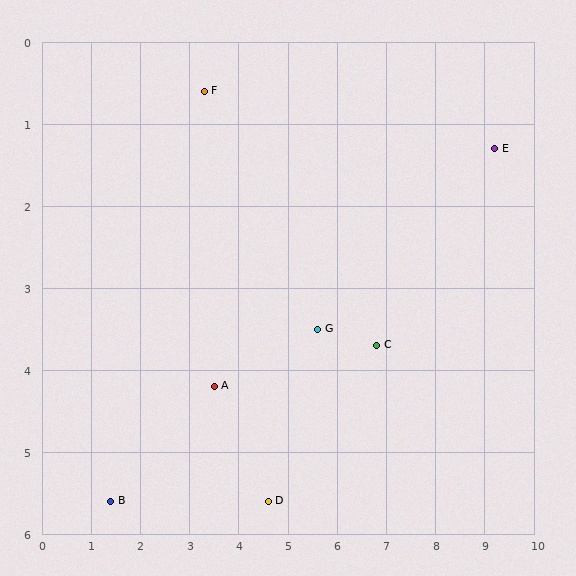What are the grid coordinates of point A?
Point A is at approximately (3.5, 4.2).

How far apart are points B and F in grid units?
Points B and F are about 5.3 grid units apart.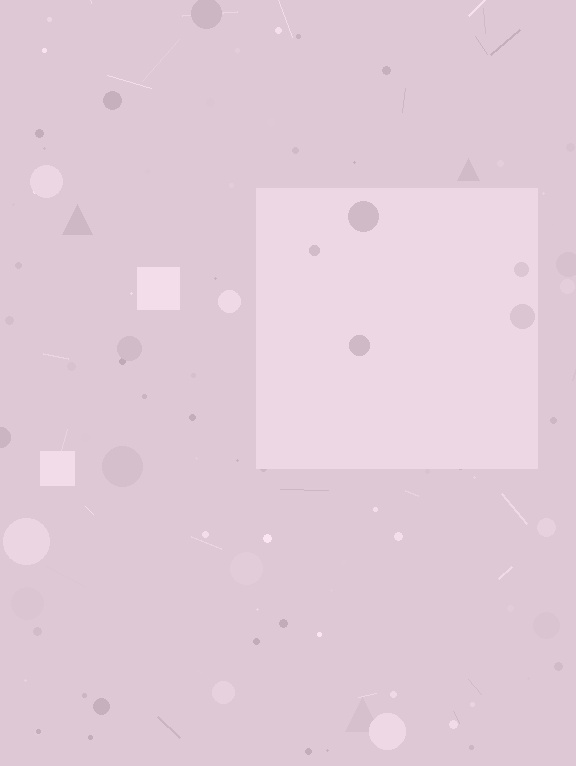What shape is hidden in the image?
A square is hidden in the image.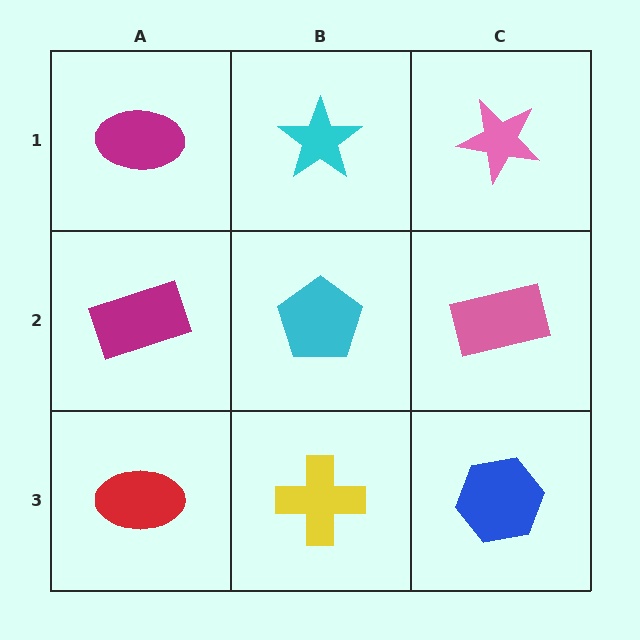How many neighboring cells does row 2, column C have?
3.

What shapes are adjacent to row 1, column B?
A cyan pentagon (row 2, column B), a magenta ellipse (row 1, column A), a pink star (row 1, column C).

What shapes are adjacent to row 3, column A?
A magenta rectangle (row 2, column A), a yellow cross (row 3, column B).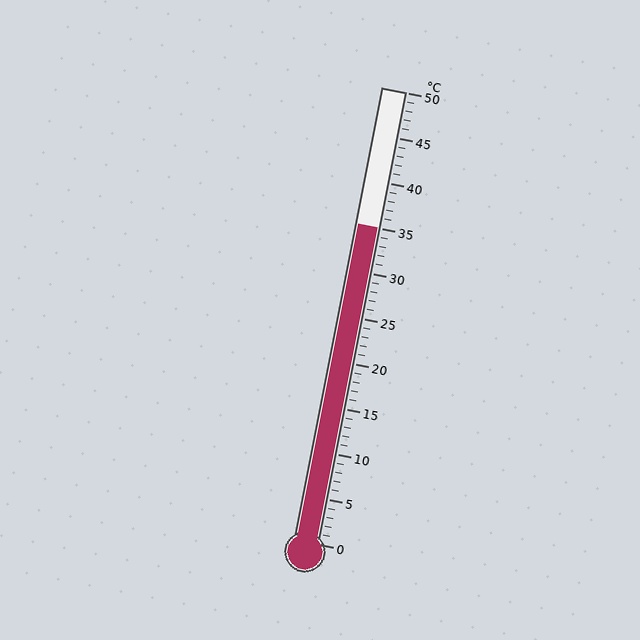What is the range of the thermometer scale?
The thermometer scale ranges from 0°C to 50°C.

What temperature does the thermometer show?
The thermometer shows approximately 35°C.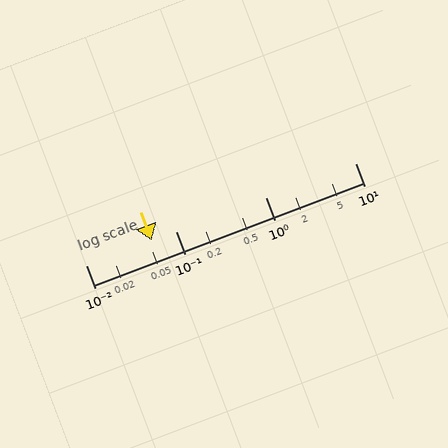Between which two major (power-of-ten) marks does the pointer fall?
The pointer is between 0.01 and 0.1.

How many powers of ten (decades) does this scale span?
The scale spans 3 decades, from 0.01 to 10.